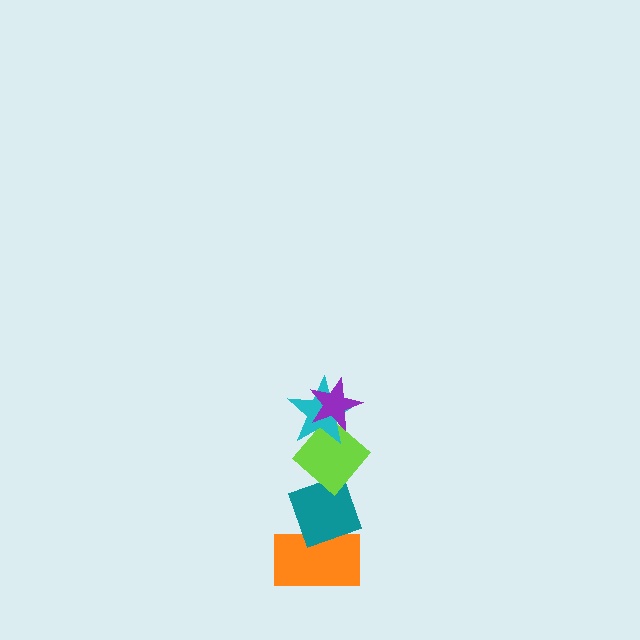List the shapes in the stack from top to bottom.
From top to bottom: the purple star, the cyan star, the lime diamond, the teal diamond, the orange rectangle.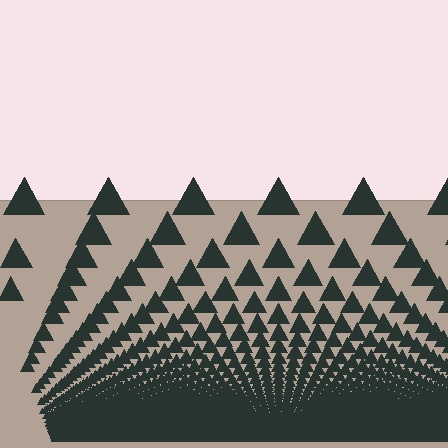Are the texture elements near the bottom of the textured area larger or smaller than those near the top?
Smaller. The gradient is inverted — elements near the bottom are smaller and denser.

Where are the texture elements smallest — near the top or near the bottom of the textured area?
Near the bottom.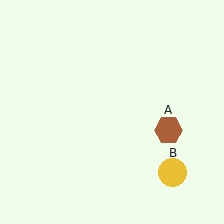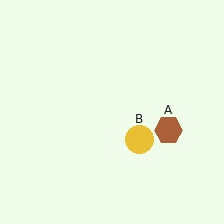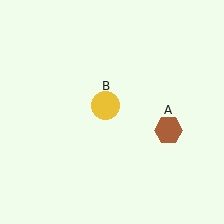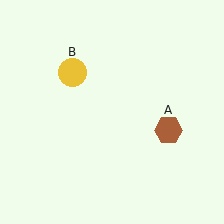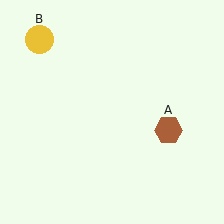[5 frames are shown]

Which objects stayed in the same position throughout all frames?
Brown hexagon (object A) remained stationary.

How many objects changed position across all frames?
1 object changed position: yellow circle (object B).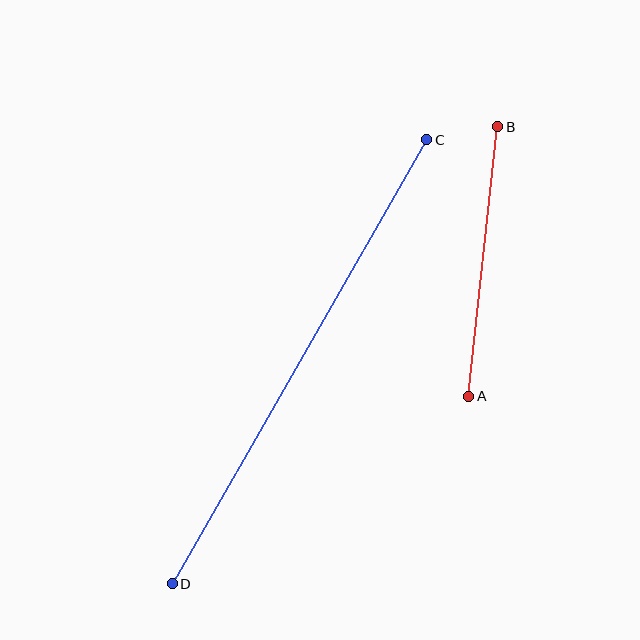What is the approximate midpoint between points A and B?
The midpoint is at approximately (483, 261) pixels.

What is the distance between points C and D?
The distance is approximately 512 pixels.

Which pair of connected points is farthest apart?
Points C and D are farthest apart.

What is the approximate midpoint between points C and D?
The midpoint is at approximately (299, 362) pixels.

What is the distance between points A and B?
The distance is approximately 271 pixels.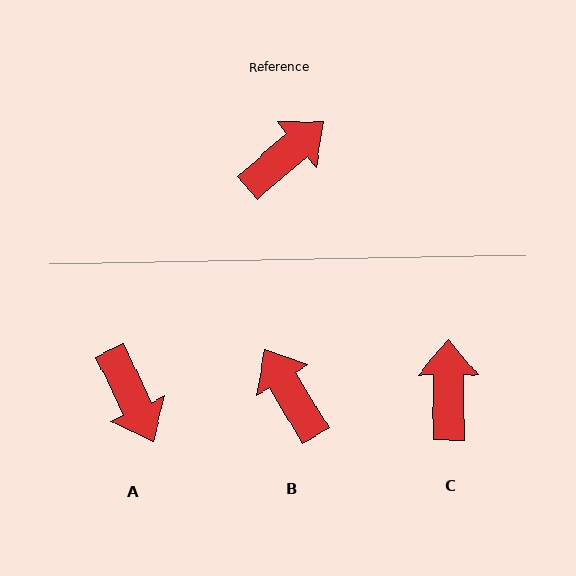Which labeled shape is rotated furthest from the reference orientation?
A, about 105 degrees away.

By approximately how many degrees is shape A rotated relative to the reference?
Approximately 105 degrees clockwise.